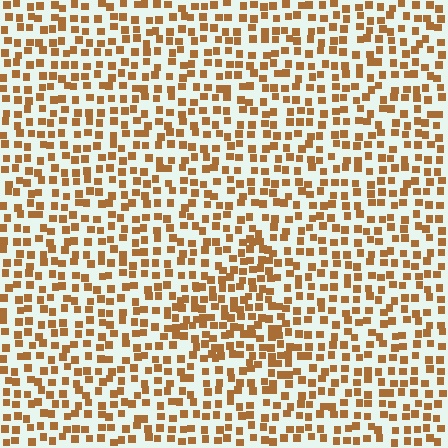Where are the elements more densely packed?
The elements are more densely packed inside the triangle boundary.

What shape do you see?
I see a triangle.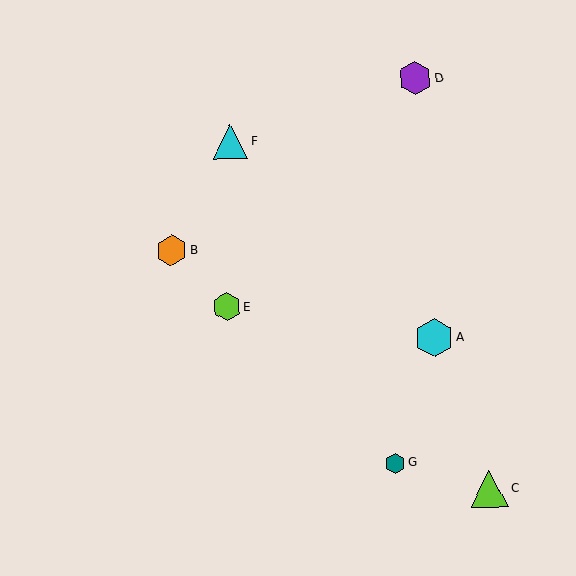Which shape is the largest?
The cyan hexagon (labeled A) is the largest.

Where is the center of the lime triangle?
The center of the lime triangle is at (489, 489).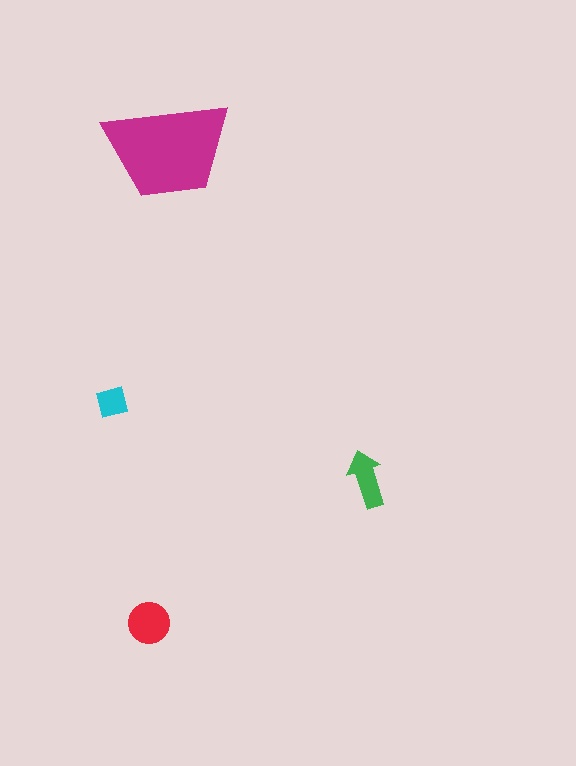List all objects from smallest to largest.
The cyan square, the green arrow, the red circle, the magenta trapezoid.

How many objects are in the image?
There are 4 objects in the image.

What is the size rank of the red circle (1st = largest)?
2nd.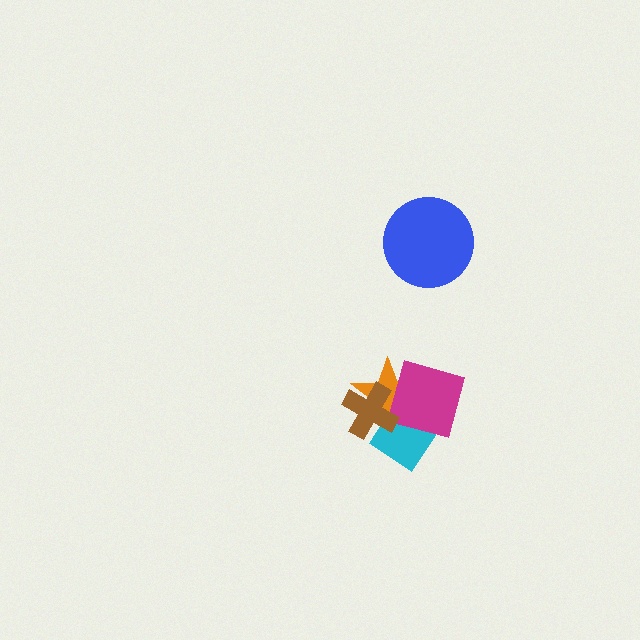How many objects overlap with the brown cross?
2 objects overlap with the brown cross.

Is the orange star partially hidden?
Yes, it is partially covered by another shape.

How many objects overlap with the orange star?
3 objects overlap with the orange star.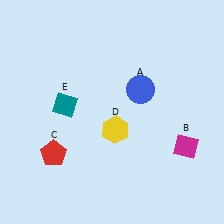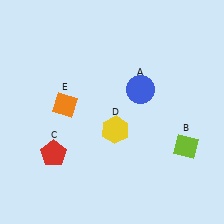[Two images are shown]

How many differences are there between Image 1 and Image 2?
There are 2 differences between the two images.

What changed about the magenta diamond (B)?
In Image 1, B is magenta. In Image 2, it changed to lime.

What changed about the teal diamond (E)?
In Image 1, E is teal. In Image 2, it changed to orange.